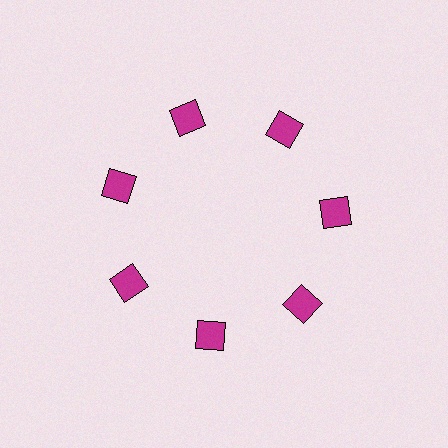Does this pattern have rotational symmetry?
Yes, this pattern has 7-fold rotational symmetry. It looks the same after rotating 51 degrees around the center.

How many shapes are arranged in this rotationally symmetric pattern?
There are 7 shapes, arranged in 7 groups of 1.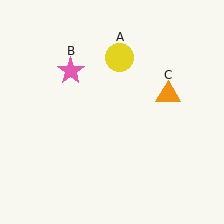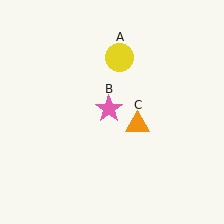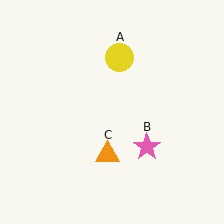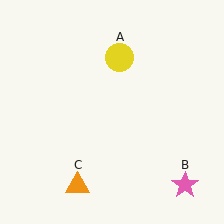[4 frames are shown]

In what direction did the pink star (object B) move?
The pink star (object B) moved down and to the right.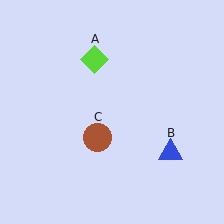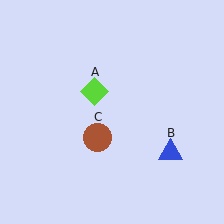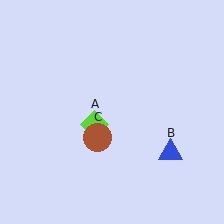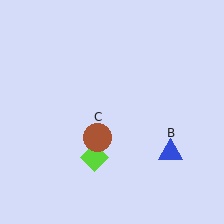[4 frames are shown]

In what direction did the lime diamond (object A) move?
The lime diamond (object A) moved down.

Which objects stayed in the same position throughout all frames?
Blue triangle (object B) and brown circle (object C) remained stationary.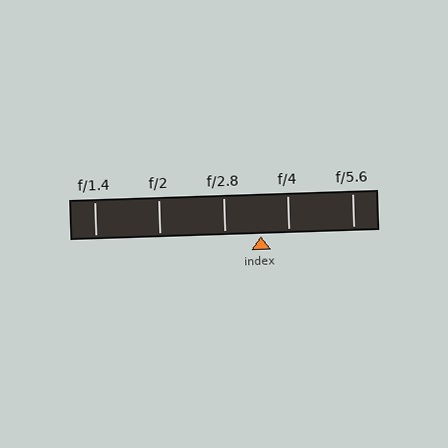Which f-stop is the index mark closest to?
The index mark is closest to f/4.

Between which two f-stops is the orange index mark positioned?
The index mark is between f/2.8 and f/4.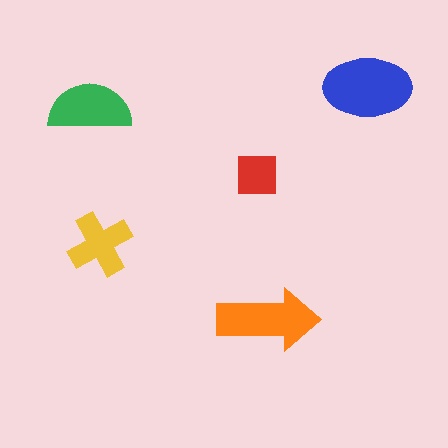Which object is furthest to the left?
The green semicircle is leftmost.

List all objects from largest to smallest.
The blue ellipse, the orange arrow, the green semicircle, the yellow cross, the red square.